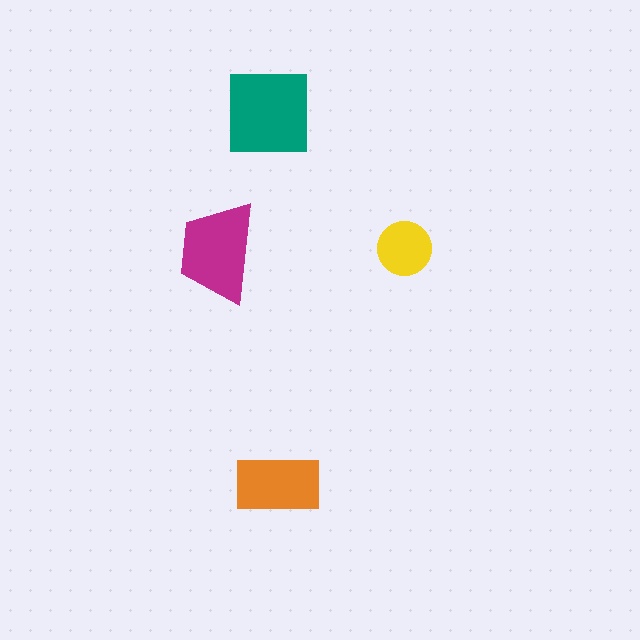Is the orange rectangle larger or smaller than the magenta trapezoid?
Smaller.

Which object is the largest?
The teal square.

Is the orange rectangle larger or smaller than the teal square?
Smaller.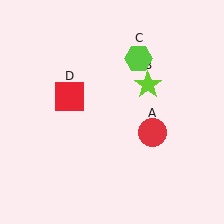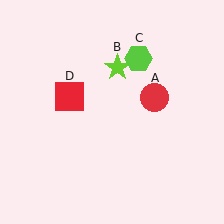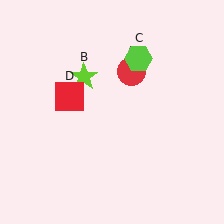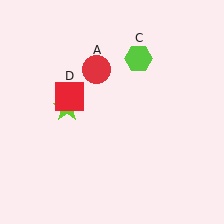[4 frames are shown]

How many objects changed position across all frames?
2 objects changed position: red circle (object A), lime star (object B).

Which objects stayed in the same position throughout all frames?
Lime hexagon (object C) and red square (object D) remained stationary.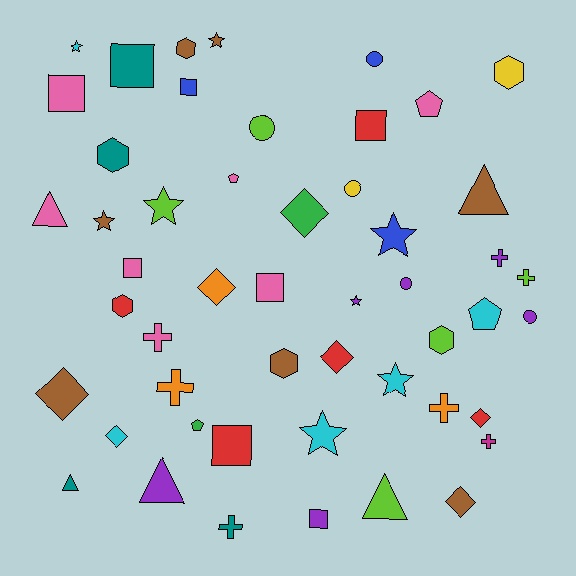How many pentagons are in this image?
There are 4 pentagons.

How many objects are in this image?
There are 50 objects.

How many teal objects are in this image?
There are 4 teal objects.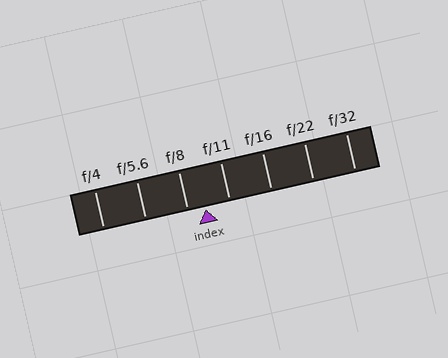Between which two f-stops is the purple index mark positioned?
The index mark is between f/8 and f/11.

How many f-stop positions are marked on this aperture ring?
There are 7 f-stop positions marked.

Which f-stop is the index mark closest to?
The index mark is closest to f/8.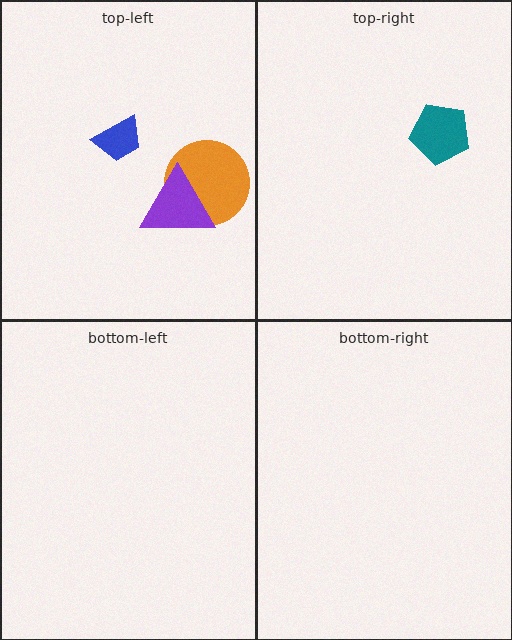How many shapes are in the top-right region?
1.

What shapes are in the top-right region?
The teal pentagon.